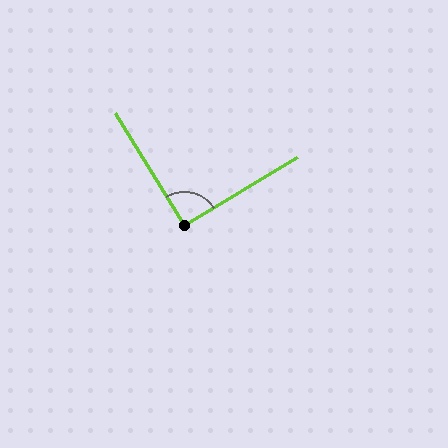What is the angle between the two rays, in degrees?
Approximately 91 degrees.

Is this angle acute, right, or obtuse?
It is approximately a right angle.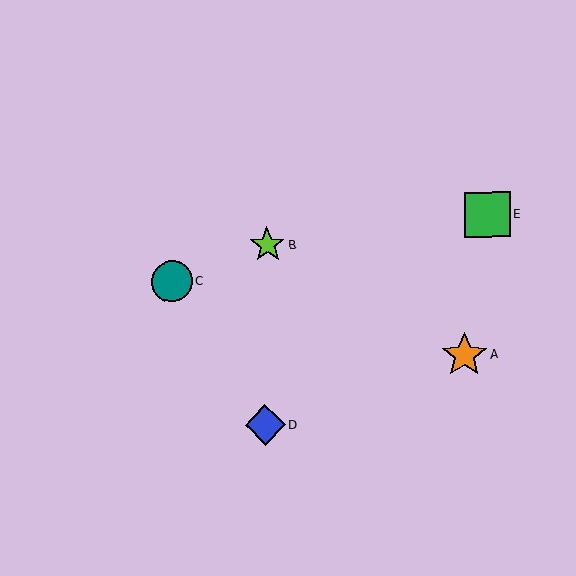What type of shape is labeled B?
Shape B is a lime star.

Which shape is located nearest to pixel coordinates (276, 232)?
The lime star (labeled B) at (267, 245) is nearest to that location.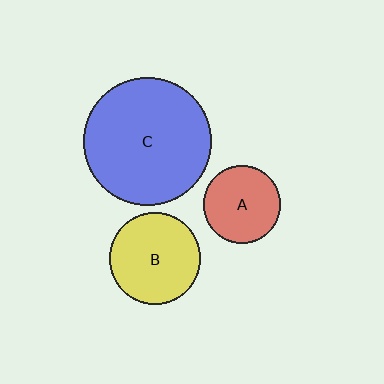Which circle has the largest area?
Circle C (blue).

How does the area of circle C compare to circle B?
Approximately 1.9 times.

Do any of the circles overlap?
No, none of the circles overlap.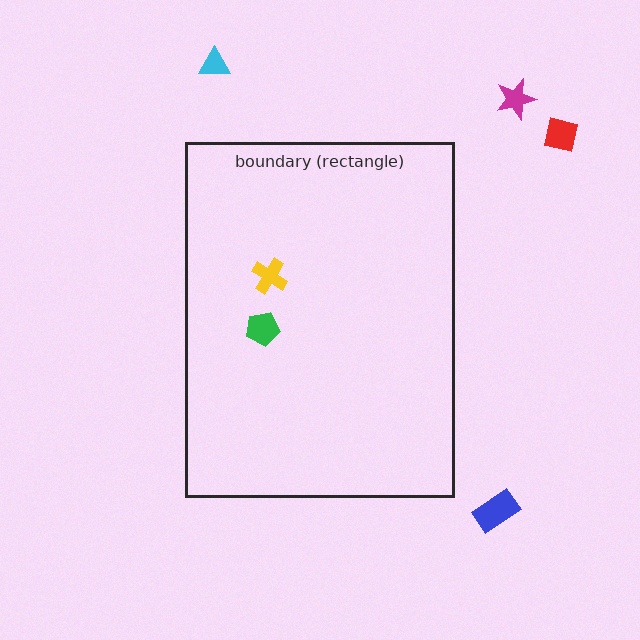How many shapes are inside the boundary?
2 inside, 4 outside.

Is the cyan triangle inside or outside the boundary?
Outside.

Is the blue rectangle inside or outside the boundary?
Outside.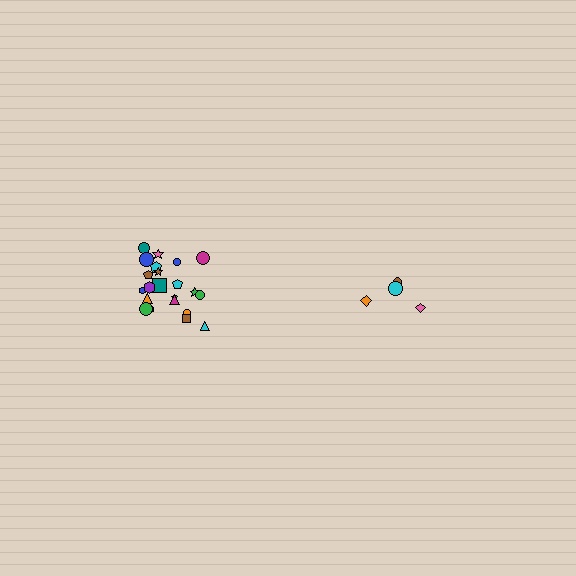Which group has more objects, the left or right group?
The left group.